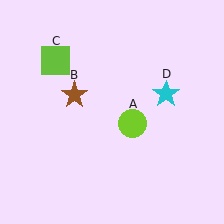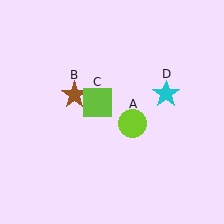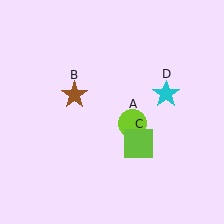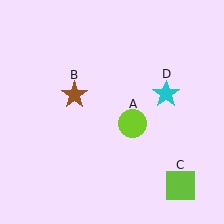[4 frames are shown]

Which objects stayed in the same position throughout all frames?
Lime circle (object A) and brown star (object B) and cyan star (object D) remained stationary.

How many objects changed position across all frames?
1 object changed position: lime square (object C).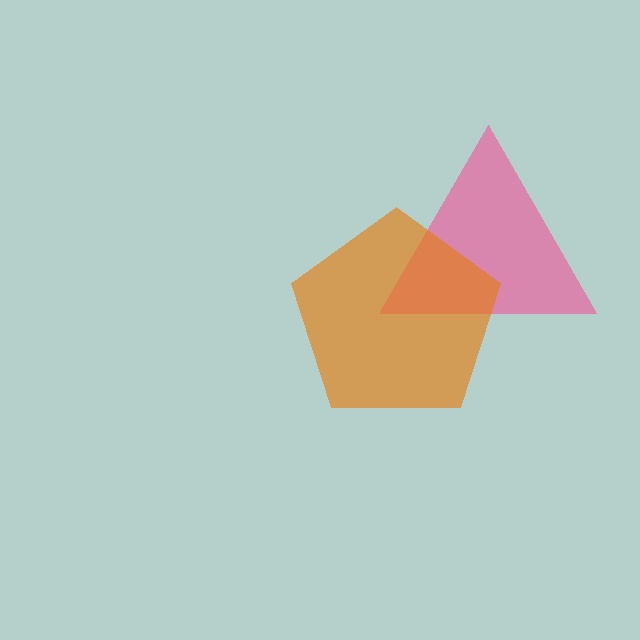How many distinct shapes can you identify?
There are 2 distinct shapes: a pink triangle, an orange pentagon.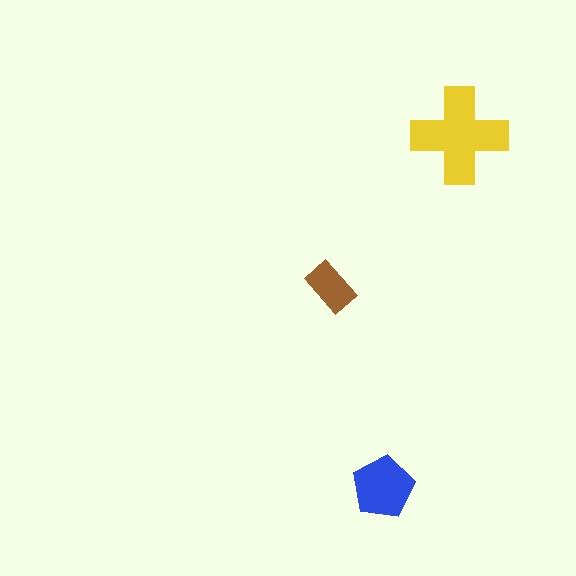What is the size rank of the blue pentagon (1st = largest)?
2nd.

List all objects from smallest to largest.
The brown rectangle, the blue pentagon, the yellow cross.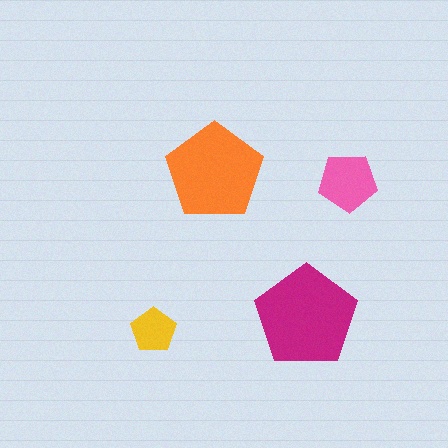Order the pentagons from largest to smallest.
the magenta one, the orange one, the pink one, the yellow one.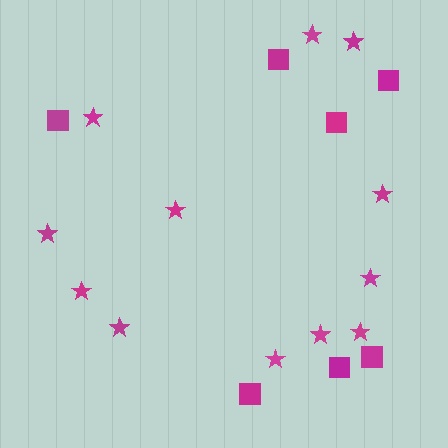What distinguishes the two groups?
There are 2 groups: one group of squares (7) and one group of stars (12).